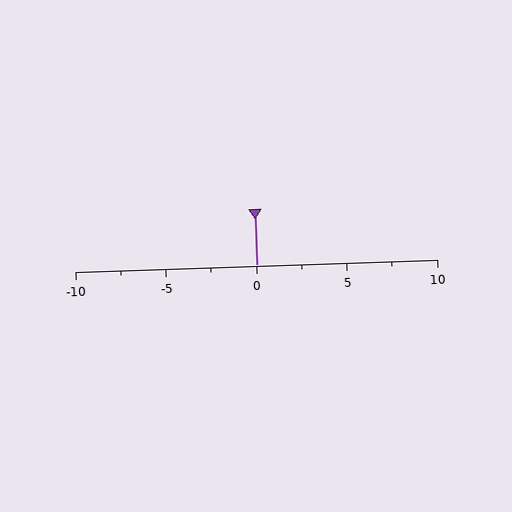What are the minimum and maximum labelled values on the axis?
The axis runs from -10 to 10.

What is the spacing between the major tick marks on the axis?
The major ticks are spaced 5 apart.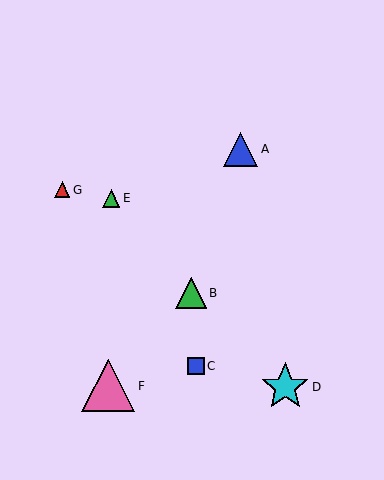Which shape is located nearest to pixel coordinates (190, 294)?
The green triangle (labeled B) at (191, 293) is nearest to that location.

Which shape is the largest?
The pink triangle (labeled F) is the largest.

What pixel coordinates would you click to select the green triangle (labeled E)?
Click at (111, 198) to select the green triangle E.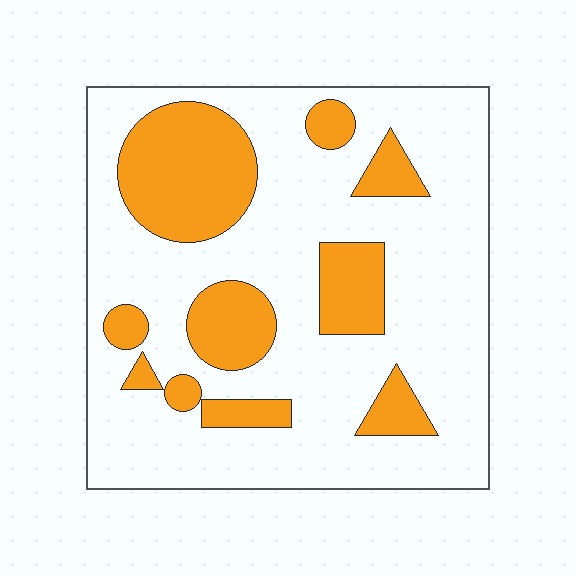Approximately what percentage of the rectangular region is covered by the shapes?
Approximately 25%.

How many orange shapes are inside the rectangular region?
10.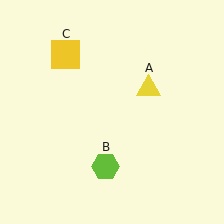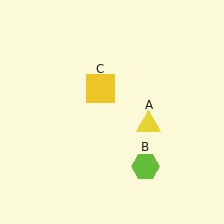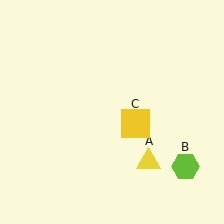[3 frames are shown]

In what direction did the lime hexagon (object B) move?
The lime hexagon (object B) moved right.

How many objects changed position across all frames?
3 objects changed position: yellow triangle (object A), lime hexagon (object B), yellow square (object C).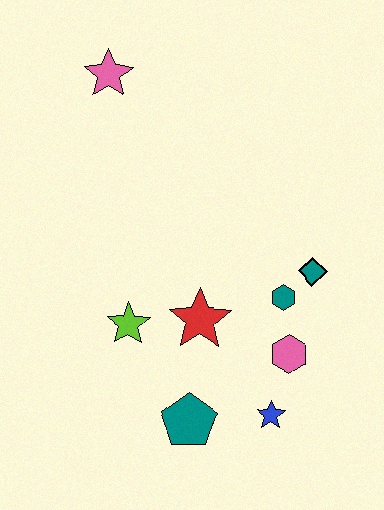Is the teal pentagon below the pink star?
Yes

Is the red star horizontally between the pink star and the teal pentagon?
No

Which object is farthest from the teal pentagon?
The pink star is farthest from the teal pentagon.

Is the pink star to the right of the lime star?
No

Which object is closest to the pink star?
The lime star is closest to the pink star.